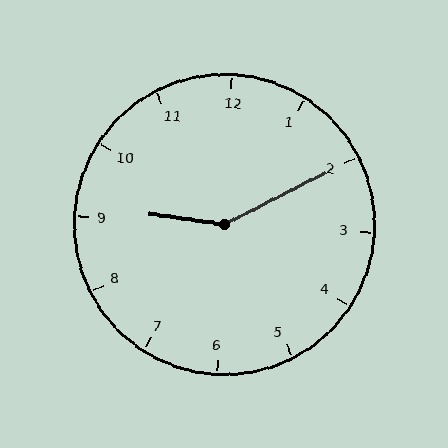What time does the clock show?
9:10.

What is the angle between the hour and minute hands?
Approximately 145 degrees.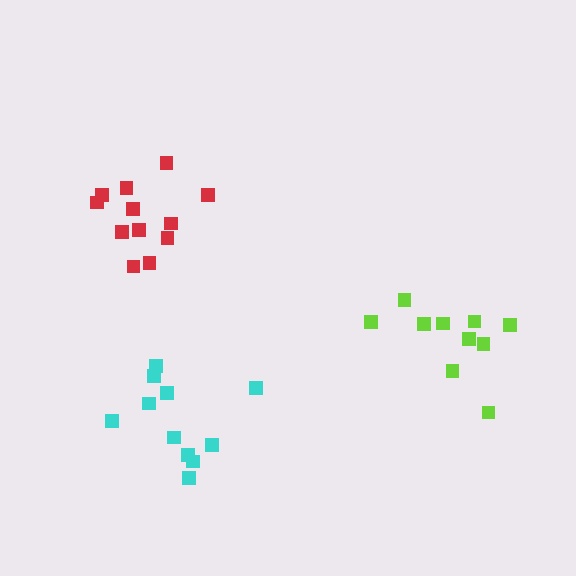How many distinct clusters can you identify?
There are 3 distinct clusters.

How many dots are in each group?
Group 1: 10 dots, Group 2: 12 dots, Group 3: 11 dots (33 total).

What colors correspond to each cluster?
The clusters are colored: lime, red, cyan.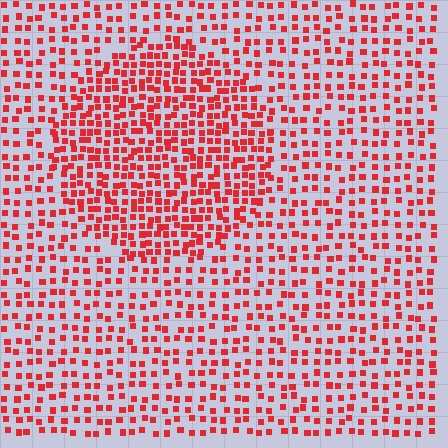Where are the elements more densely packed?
The elements are more densely packed inside the circle boundary.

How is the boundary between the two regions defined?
The boundary is defined by a change in element density (approximately 1.8x ratio). All elements are the same color, size, and shape.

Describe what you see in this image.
The image contains small red elements arranged at two different densities. A circle-shaped region is visible where the elements are more densely packed than the surrounding area.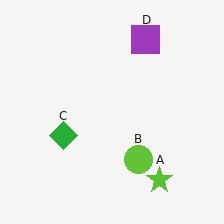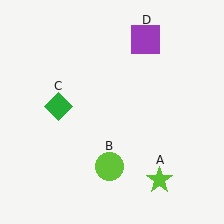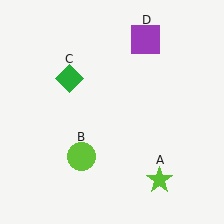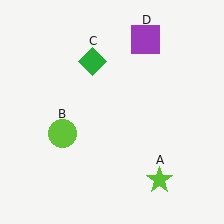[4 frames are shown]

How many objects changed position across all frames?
2 objects changed position: lime circle (object B), green diamond (object C).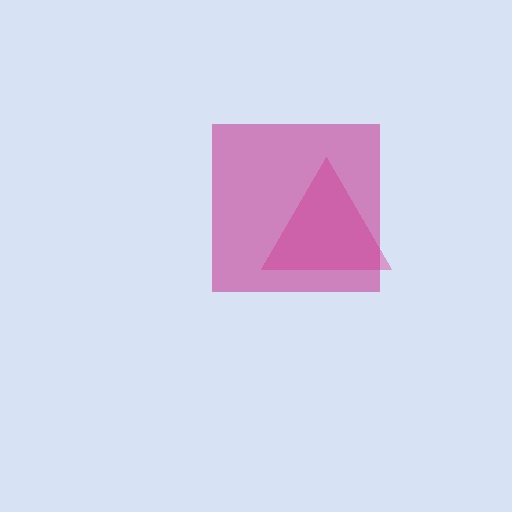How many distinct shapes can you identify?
There are 2 distinct shapes: a pink triangle, a magenta square.